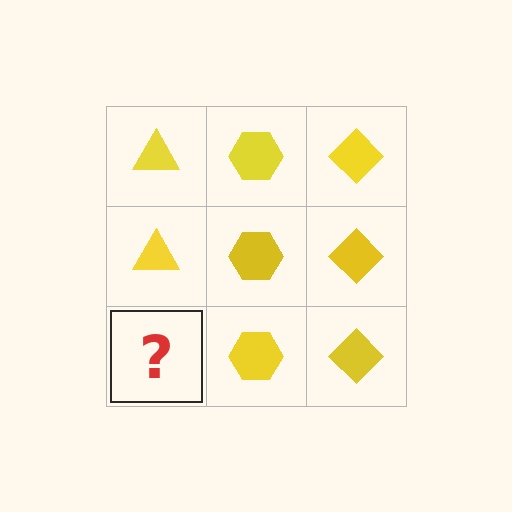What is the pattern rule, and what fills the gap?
The rule is that each column has a consistent shape. The gap should be filled with a yellow triangle.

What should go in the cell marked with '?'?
The missing cell should contain a yellow triangle.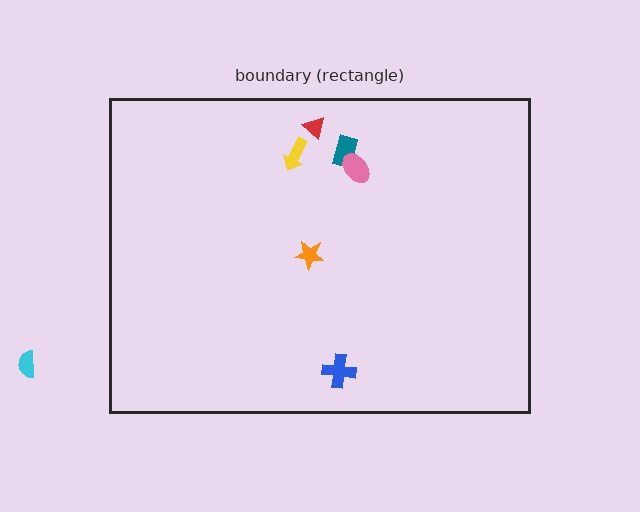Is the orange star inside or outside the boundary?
Inside.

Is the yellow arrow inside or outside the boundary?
Inside.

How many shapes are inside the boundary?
6 inside, 1 outside.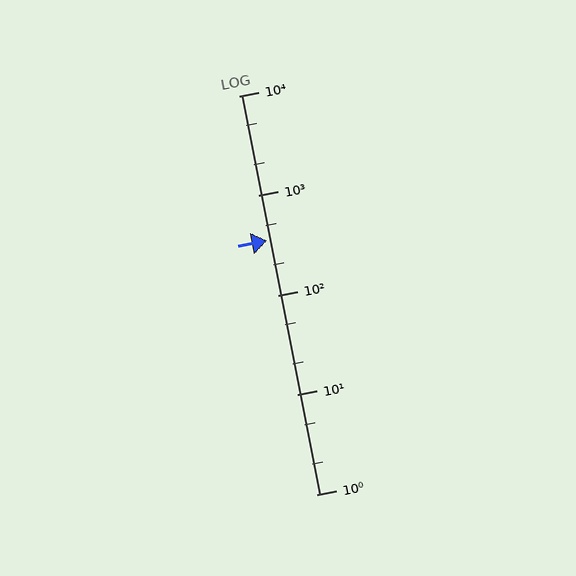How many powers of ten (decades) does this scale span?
The scale spans 4 decades, from 1 to 10000.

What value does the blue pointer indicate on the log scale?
The pointer indicates approximately 350.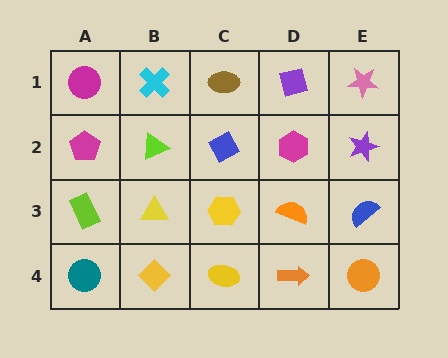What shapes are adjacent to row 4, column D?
An orange semicircle (row 3, column D), a yellow ellipse (row 4, column C), an orange circle (row 4, column E).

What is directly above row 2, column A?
A magenta circle.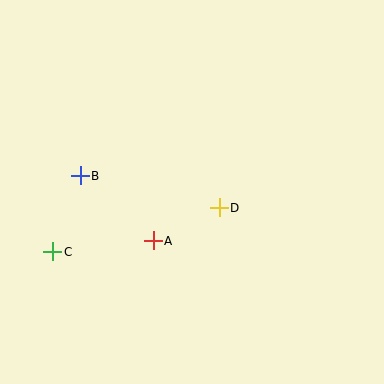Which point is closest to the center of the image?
Point D at (219, 208) is closest to the center.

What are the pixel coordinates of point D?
Point D is at (219, 208).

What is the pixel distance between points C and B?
The distance between C and B is 81 pixels.